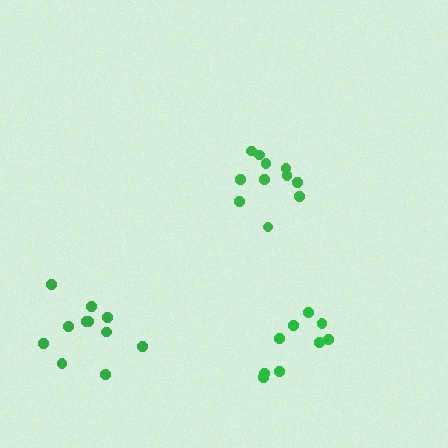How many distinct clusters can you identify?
There are 3 distinct clusters.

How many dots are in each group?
Group 1: 11 dots, Group 2: 9 dots, Group 3: 11 dots (31 total).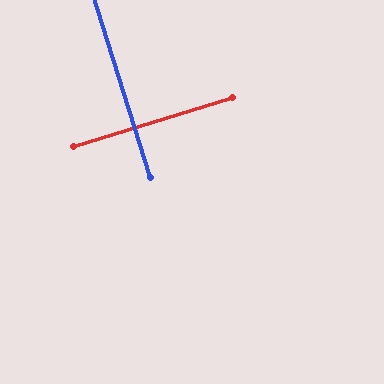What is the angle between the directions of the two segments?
Approximately 90 degrees.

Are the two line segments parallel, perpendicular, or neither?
Perpendicular — they meet at approximately 90°.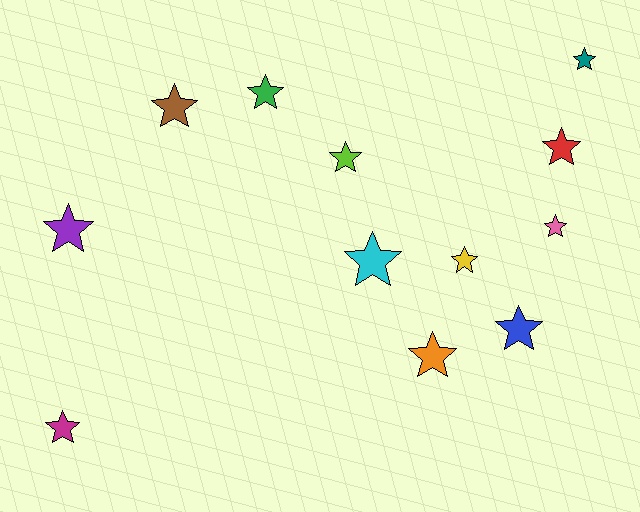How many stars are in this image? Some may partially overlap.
There are 12 stars.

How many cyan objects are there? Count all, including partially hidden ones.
There is 1 cyan object.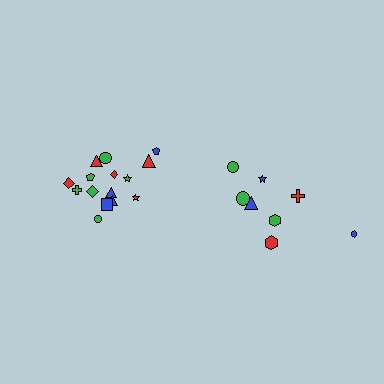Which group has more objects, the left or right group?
The left group.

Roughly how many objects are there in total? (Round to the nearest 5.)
Roughly 25 objects in total.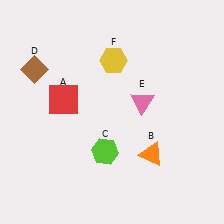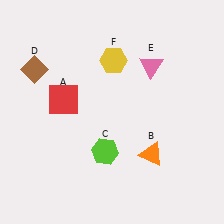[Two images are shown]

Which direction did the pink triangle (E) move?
The pink triangle (E) moved up.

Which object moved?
The pink triangle (E) moved up.